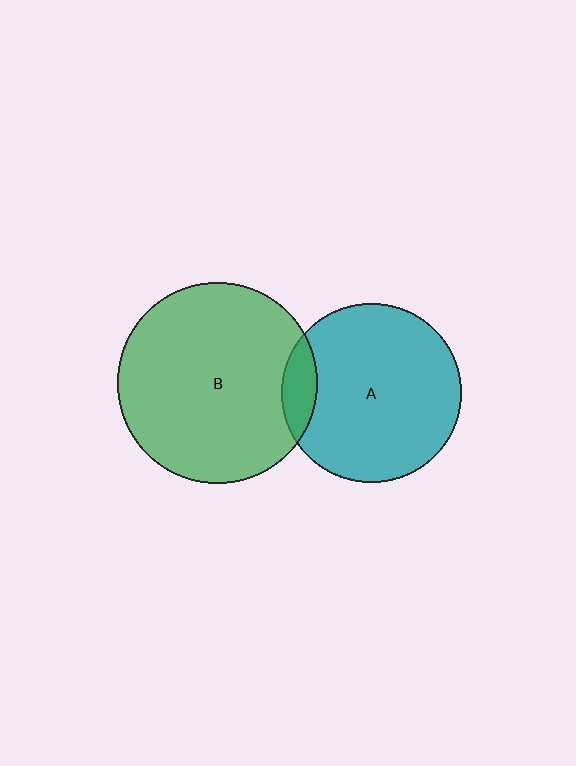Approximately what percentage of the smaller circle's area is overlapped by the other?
Approximately 10%.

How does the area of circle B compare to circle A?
Approximately 1.2 times.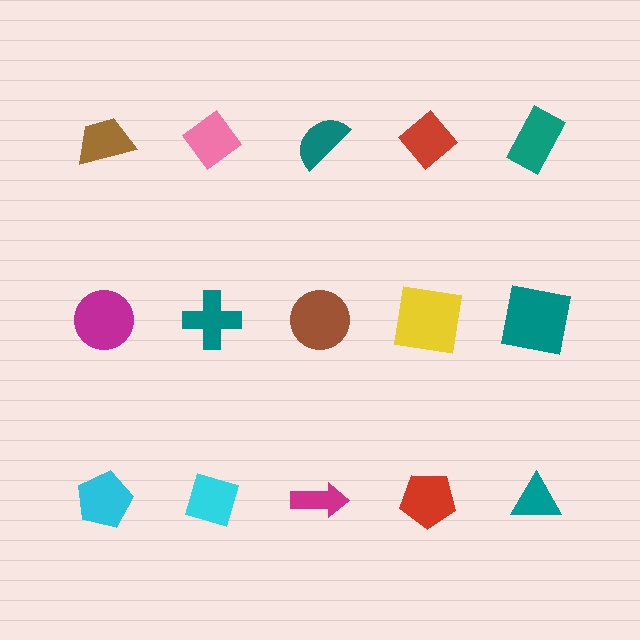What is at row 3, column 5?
A teal triangle.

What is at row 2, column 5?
A teal square.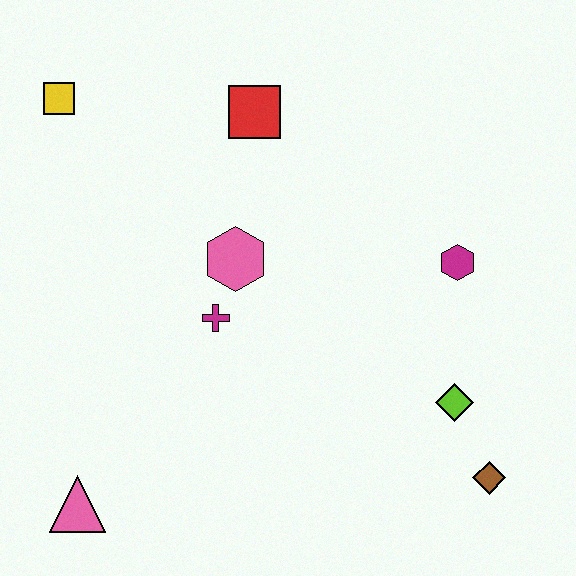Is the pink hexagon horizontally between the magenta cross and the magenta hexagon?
Yes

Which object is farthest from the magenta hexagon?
The pink triangle is farthest from the magenta hexagon.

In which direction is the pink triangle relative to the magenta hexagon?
The pink triangle is to the left of the magenta hexagon.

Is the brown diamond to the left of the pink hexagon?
No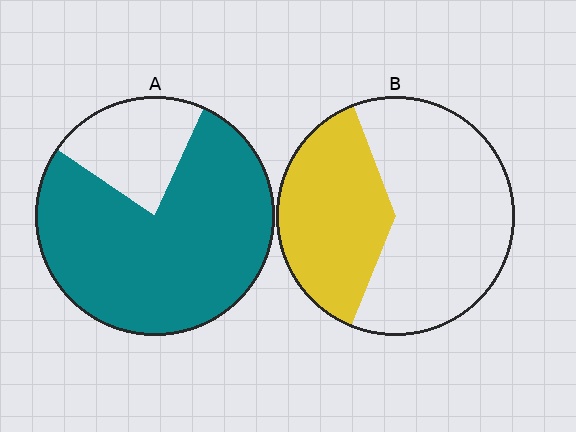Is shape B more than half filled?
No.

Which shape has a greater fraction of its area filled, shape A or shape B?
Shape A.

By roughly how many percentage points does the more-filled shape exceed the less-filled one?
By roughly 40 percentage points (A over B).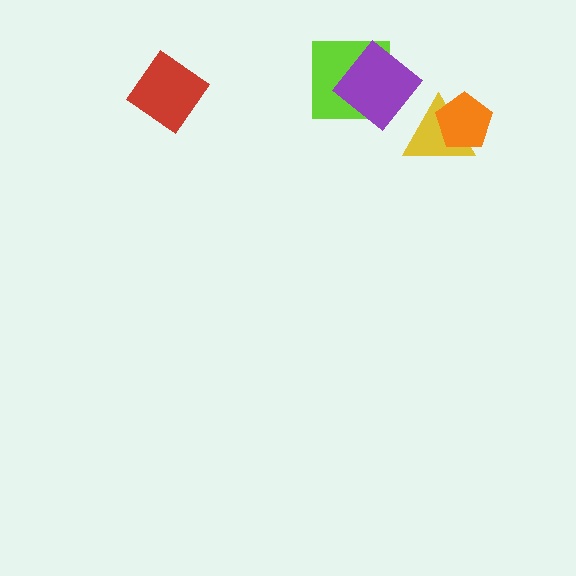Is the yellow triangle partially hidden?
Yes, it is partially covered by another shape.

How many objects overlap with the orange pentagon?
1 object overlaps with the orange pentagon.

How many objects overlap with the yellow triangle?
2 objects overlap with the yellow triangle.